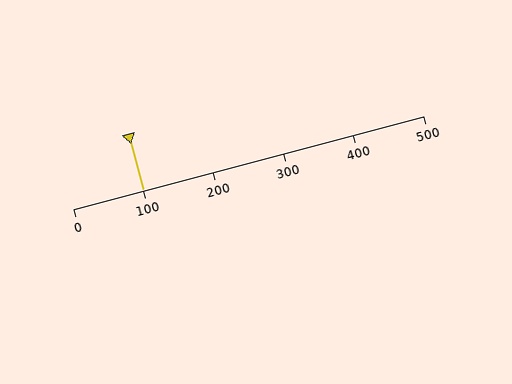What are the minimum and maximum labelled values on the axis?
The axis runs from 0 to 500.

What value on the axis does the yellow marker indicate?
The marker indicates approximately 100.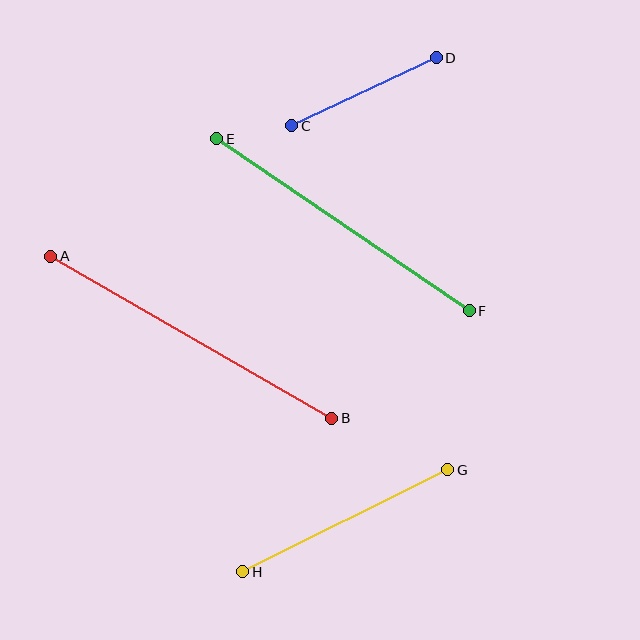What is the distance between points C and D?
The distance is approximately 160 pixels.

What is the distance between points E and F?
The distance is approximately 306 pixels.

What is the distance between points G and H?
The distance is approximately 229 pixels.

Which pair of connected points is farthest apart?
Points A and B are farthest apart.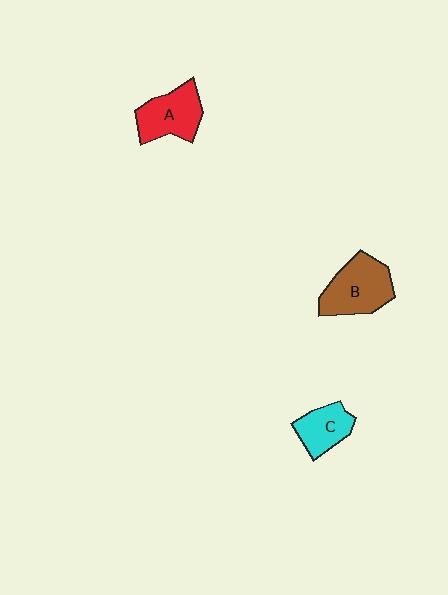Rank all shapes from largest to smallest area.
From largest to smallest: B (brown), A (red), C (cyan).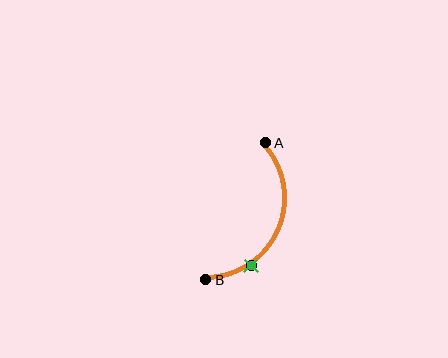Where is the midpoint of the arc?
The arc midpoint is the point on the curve farthest from the straight line joining A and B. It sits to the right of that line.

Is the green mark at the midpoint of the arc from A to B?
No. The green mark lies on the arc but is closer to endpoint B. The arc midpoint would be at the point on the curve equidistant along the arc from both A and B.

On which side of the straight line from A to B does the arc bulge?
The arc bulges to the right of the straight line connecting A and B.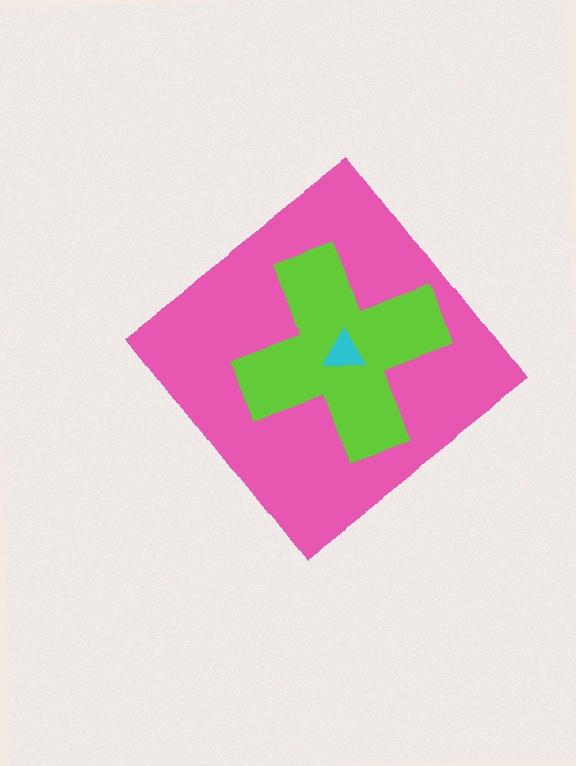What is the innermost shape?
The cyan triangle.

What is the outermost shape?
The pink diamond.